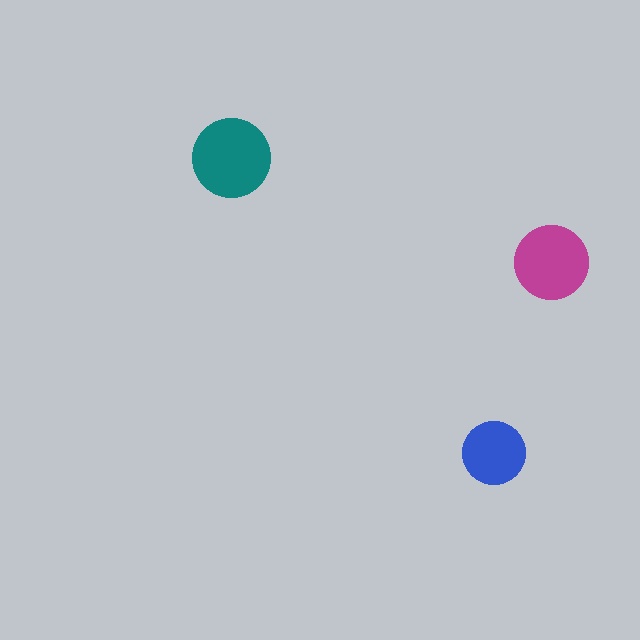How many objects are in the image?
There are 3 objects in the image.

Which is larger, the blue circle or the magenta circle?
The magenta one.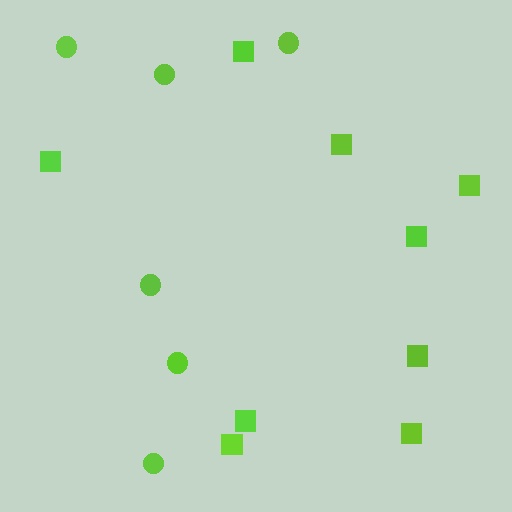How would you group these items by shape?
There are 2 groups: one group of circles (6) and one group of squares (9).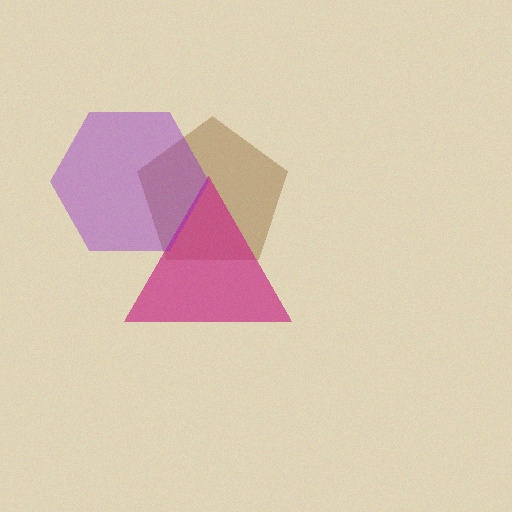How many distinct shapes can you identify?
There are 3 distinct shapes: a brown pentagon, a magenta triangle, a purple hexagon.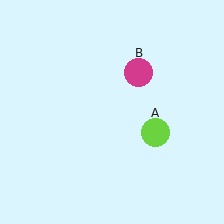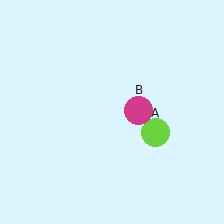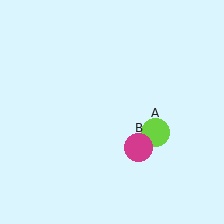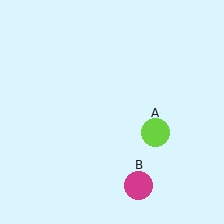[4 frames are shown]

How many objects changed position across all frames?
1 object changed position: magenta circle (object B).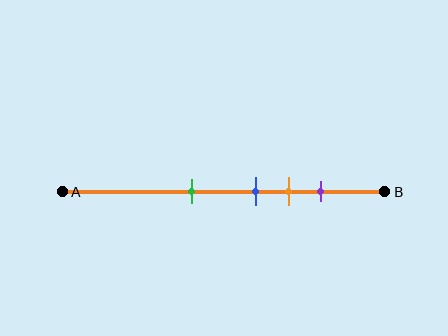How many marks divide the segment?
There are 4 marks dividing the segment.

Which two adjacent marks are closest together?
The blue and orange marks are the closest adjacent pair.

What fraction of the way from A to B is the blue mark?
The blue mark is approximately 60% (0.6) of the way from A to B.